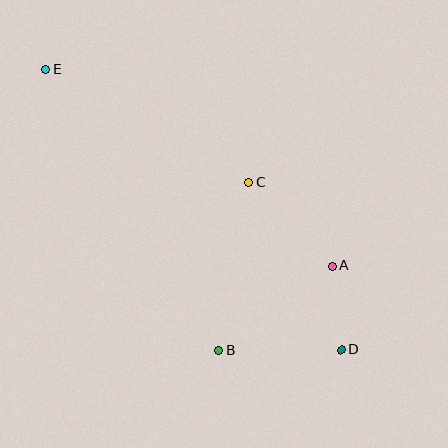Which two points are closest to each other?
Points A and D are closest to each other.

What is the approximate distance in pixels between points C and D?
The distance between C and D is approximately 191 pixels.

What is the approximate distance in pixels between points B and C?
The distance between B and C is approximately 171 pixels.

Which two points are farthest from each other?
Points D and E are farthest from each other.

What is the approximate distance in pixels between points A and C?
The distance between A and C is approximately 119 pixels.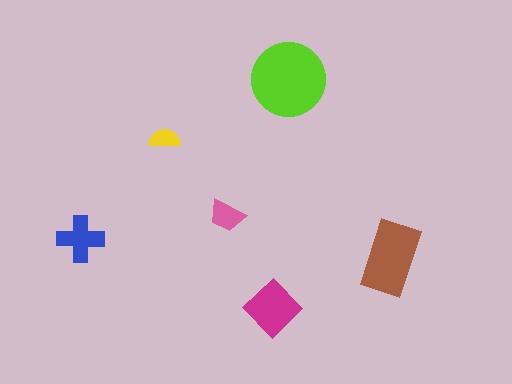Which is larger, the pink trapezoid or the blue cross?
The blue cross.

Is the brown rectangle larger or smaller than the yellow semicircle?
Larger.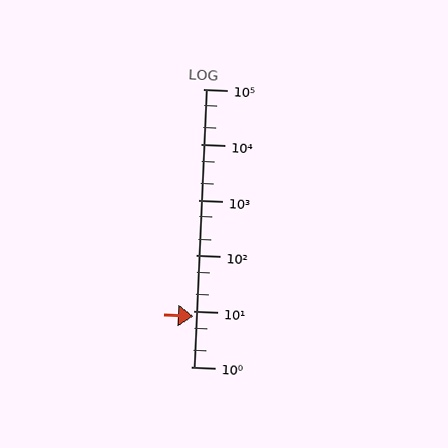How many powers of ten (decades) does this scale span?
The scale spans 5 decades, from 1 to 100000.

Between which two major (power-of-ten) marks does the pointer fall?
The pointer is between 1 and 10.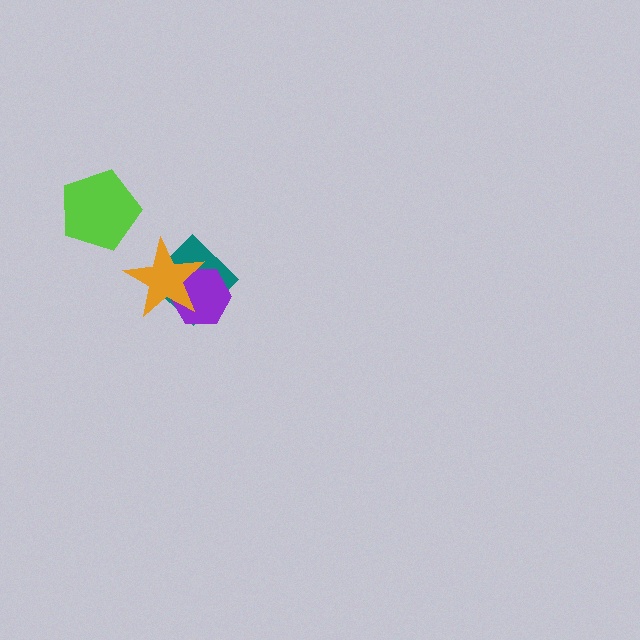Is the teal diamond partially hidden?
Yes, it is partially covered by another shape.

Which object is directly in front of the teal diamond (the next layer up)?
The purple hexagon is directly in front of the teal diamond.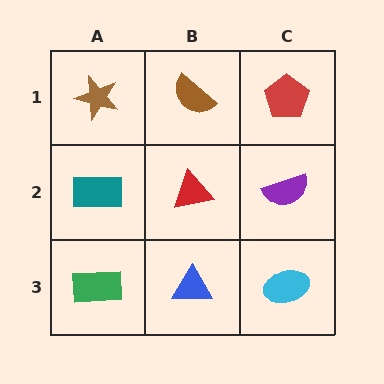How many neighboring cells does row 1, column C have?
2.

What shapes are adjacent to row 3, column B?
A red triangle (row 2, column B), a green rectangle (row 3, column A), a cyan ellipse (row 3, column C).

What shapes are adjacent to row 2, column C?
A red pentagon (row 1, column C), a cyan ellipse (row 3, column C), a red triangle (row 2, column B).